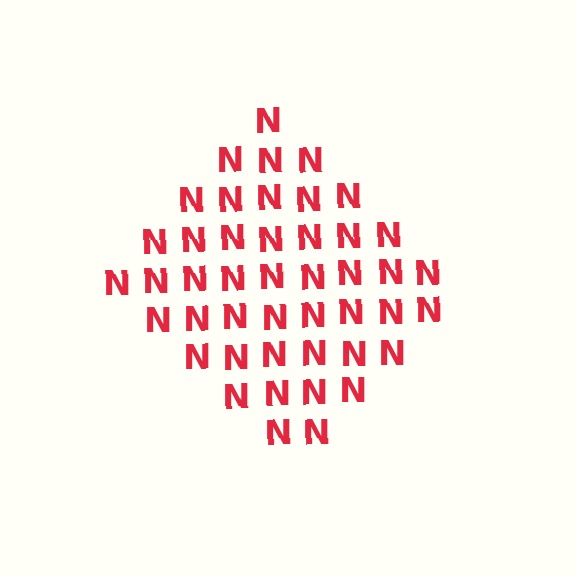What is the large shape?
The large shape is a diamond.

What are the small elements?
The small elements are letter N's.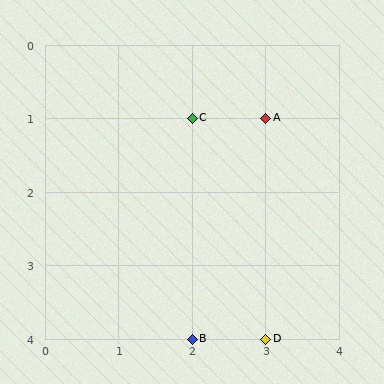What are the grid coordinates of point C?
Point C is at grid coordinates (2, 1).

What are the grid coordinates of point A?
Point A is at grid coordinates (3, 1).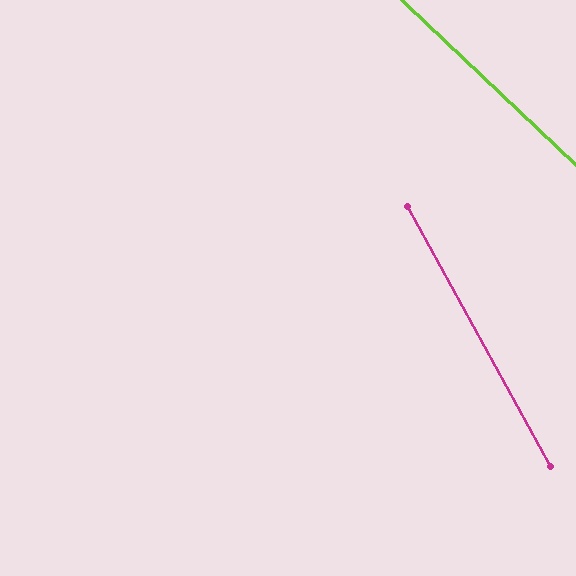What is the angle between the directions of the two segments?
Approximately 18 degrees.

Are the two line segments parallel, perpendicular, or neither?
Neither parallel nor perpendicular — they differ by about 18°.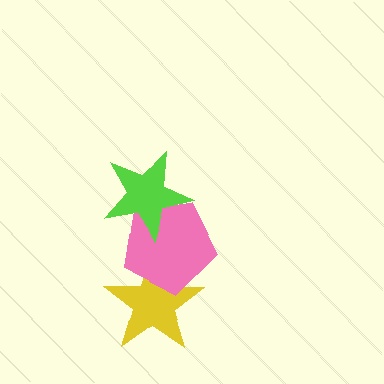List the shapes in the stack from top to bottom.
From top to bottom: the lime star, the pink pentagon, the yellow star.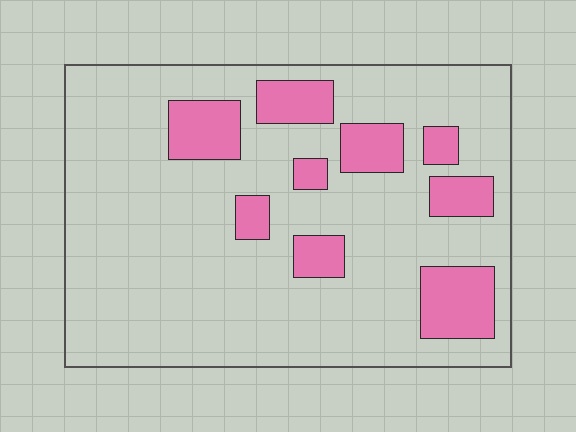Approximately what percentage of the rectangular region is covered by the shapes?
Approximately 20%.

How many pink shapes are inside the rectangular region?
9.